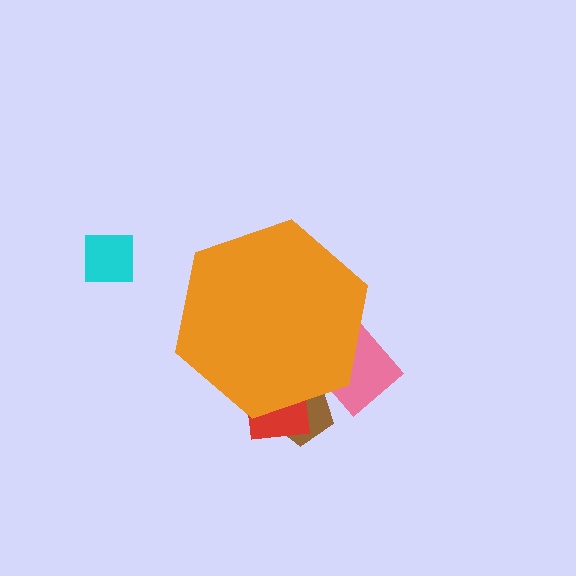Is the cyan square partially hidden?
No, the cyan square is fully visible.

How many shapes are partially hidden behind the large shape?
3 shapes are partially hidden.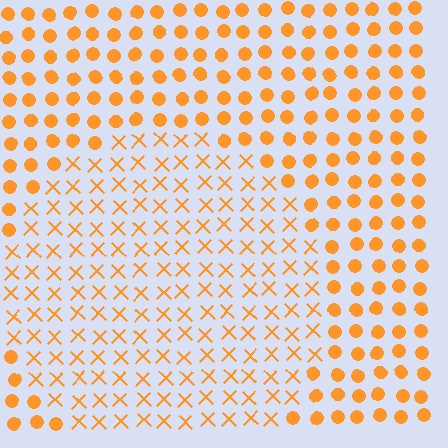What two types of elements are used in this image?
The image uses X marks inside the circle region and circles outside it.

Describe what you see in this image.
The image is filled with small orange elements arranged in a uniform grid. A circle-shaped region contains X marks, while the surrounding area contains circles. The boundary is defined purely by the change in element shape.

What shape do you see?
I see a circle.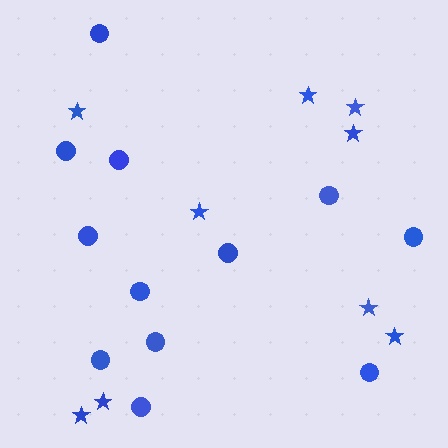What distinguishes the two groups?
There are 2 groups: one group of stars (9) and one group of circles (12).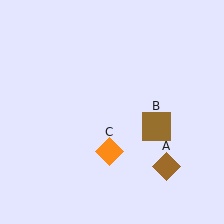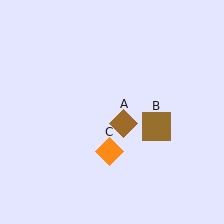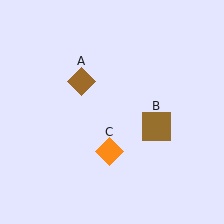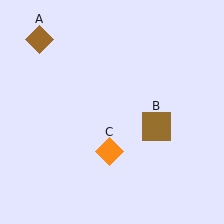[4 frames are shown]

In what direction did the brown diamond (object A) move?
The brown diamond (object A) moved up and to the left.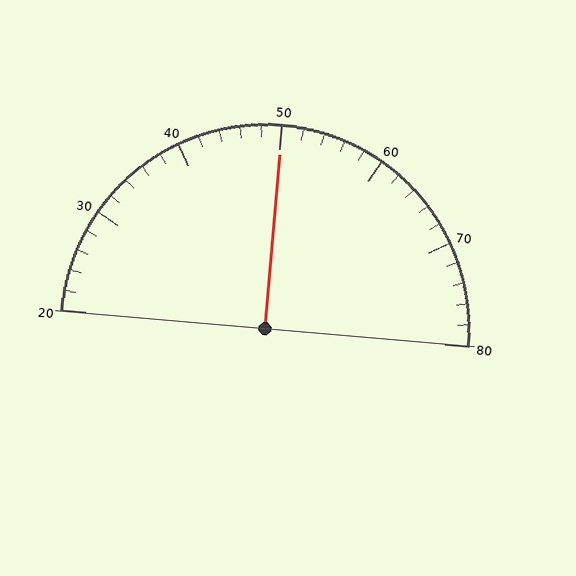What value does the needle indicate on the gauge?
The needle indicates approximately 50.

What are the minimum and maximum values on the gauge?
The gauge ranges from 20 to 80.